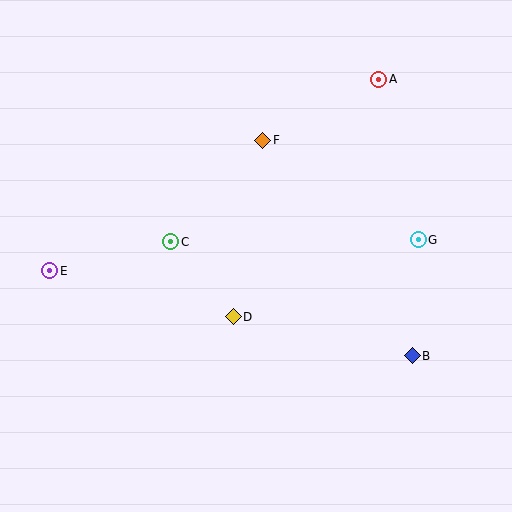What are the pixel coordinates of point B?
Point B is at (412, 356).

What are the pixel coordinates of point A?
Point A is at (379, 79).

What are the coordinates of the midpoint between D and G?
The midpoint between D and G is at (326, 278).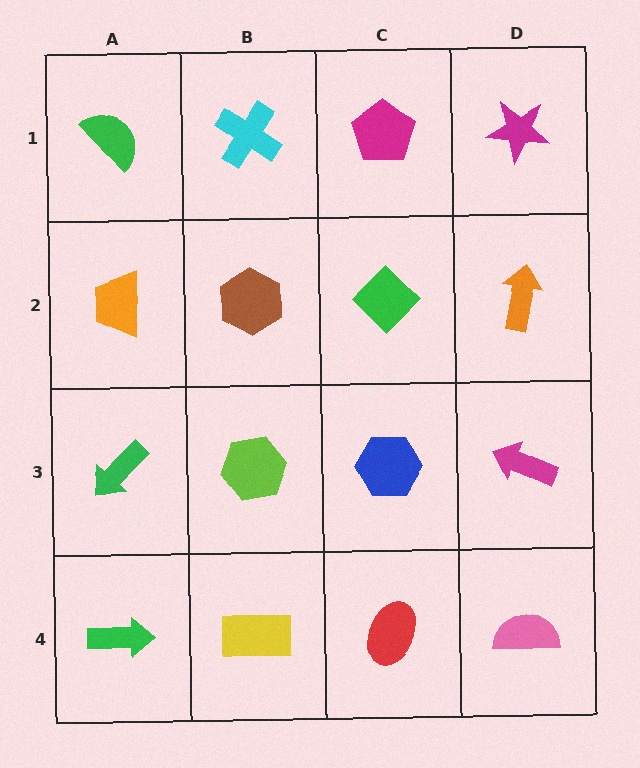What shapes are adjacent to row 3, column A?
An orange trapezoid (row 2, column A), a green arrow (row 4, column A), a lime hexagon (row 3, column B).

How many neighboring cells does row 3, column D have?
3.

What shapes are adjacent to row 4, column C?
A blue hexagon (row 3, column C), a yellow rectangle (row 4, column B), a pink semicircle (row 4, column D).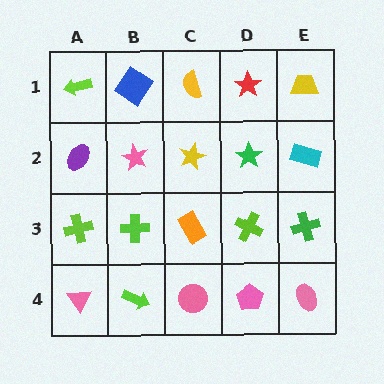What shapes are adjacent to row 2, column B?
A blue diamond (row 1, column B), a lime cross (row 3, column B), a purple ellipse (row 2, column A), a yellow star (row 2, column C).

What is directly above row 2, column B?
A blue diamond.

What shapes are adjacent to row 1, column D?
A green star (row 2, column D), a yellow semicircle (row 1, column C), a yellow trapezoid (row 1, column E).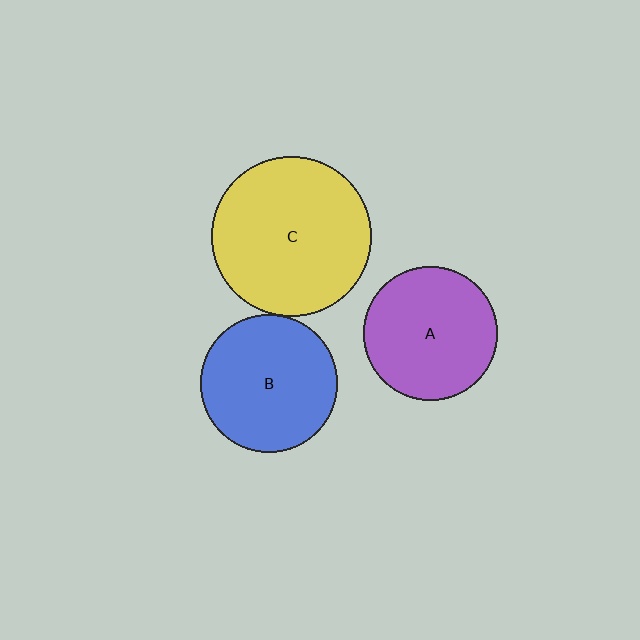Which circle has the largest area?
Circle C (yellow).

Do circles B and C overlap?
Yes.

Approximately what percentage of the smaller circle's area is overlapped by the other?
Approximately 5%.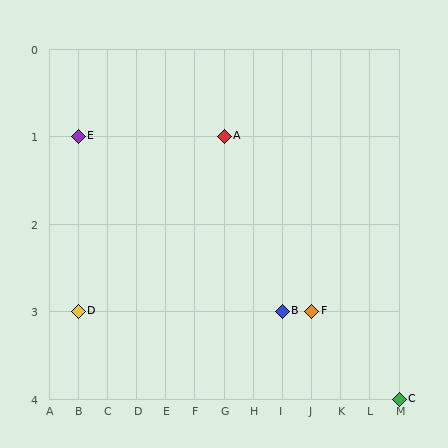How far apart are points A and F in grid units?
Points A and F are 3 columns and 2 rows apart (about 3.6 grid units diagonally).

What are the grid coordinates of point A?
Point A is at grid coordinates (G, 1).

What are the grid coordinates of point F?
Point F is at grid coordinates (J, 3).